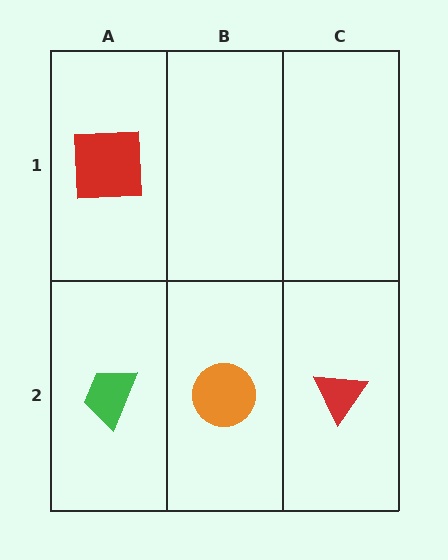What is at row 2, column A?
A green trapezoid.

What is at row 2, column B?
An orange circle.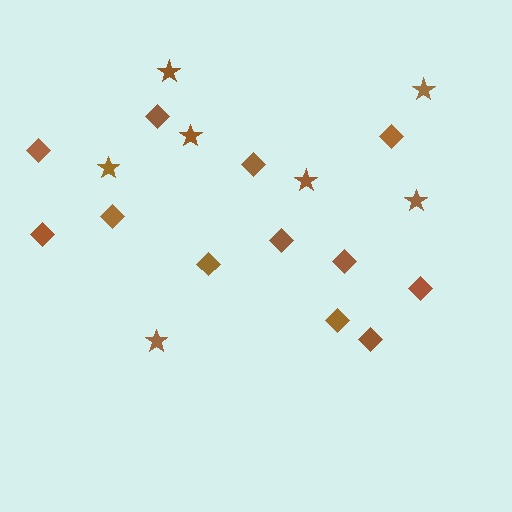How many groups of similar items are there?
There are 2 groups: one group of diamonds (12) and one group of stars (7).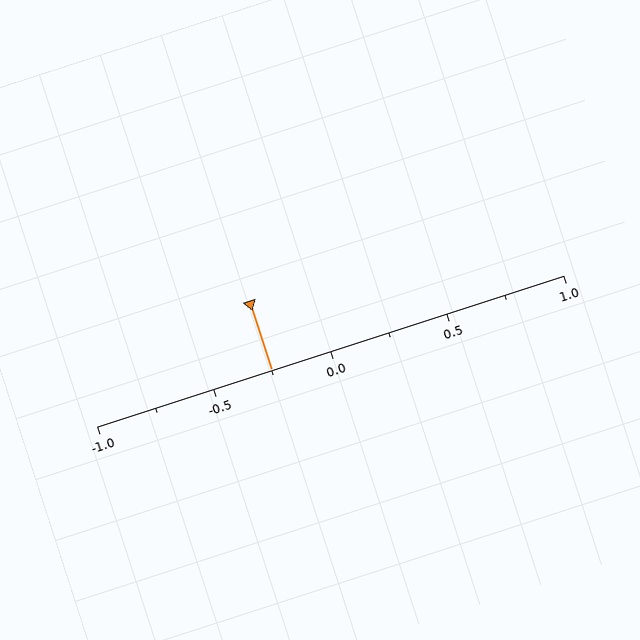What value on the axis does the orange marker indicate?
The marker indicates approximately -0.25.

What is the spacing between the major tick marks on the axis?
The major ticks are spaced 0.5 apart.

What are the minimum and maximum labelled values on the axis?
The axis runs from -1.0 to 1.0.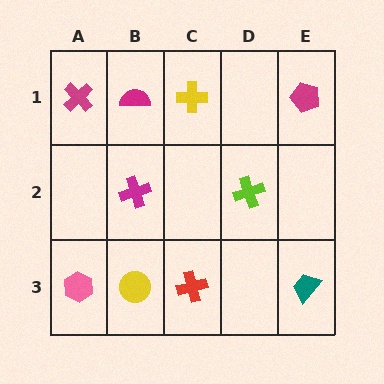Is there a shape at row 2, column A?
No, that cell is empty.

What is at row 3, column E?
A teal trapezoid.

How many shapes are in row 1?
4 shapes.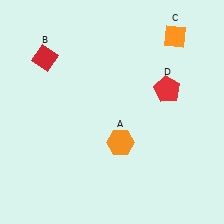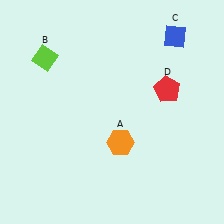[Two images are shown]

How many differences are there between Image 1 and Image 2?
There are 2 differences between the two images.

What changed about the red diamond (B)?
In Image 1, B is red. In Image 2, it changed to lime.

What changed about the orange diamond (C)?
In Image 1, C is orange. In Image 2, it changed to blue.